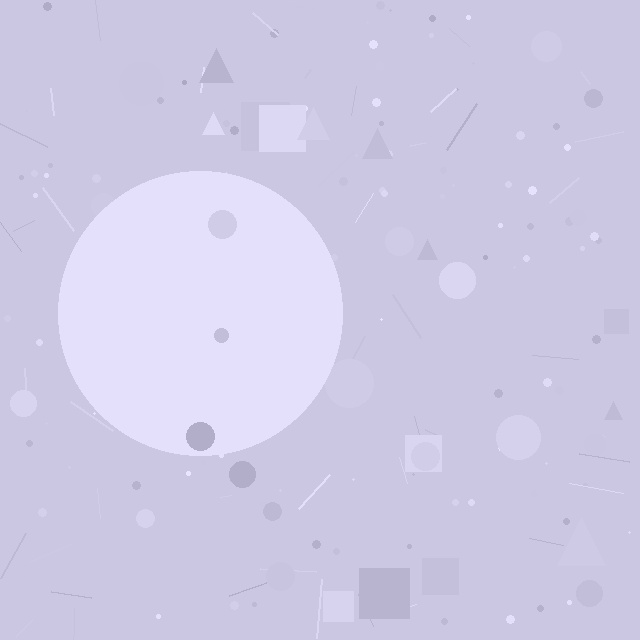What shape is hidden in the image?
A circle is hidden in the image.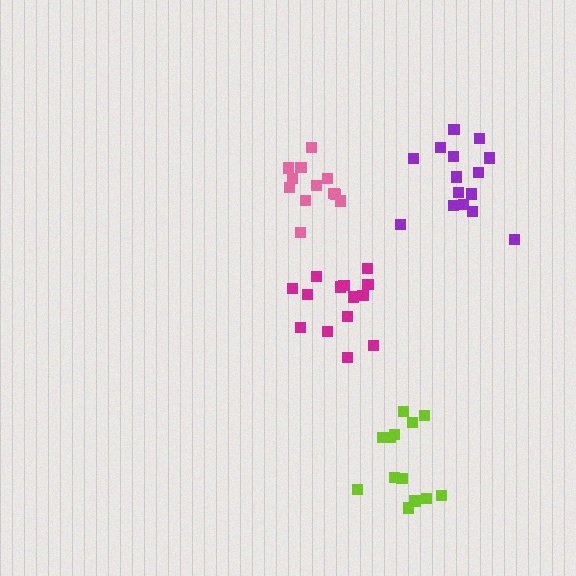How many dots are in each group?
Group 1: 13 dots, Group 2: 15 dots, Group 3: 14 dots, Group 4: 13 dots (55 total).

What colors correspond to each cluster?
The clusters are colored: lime, purple, magenta, pink.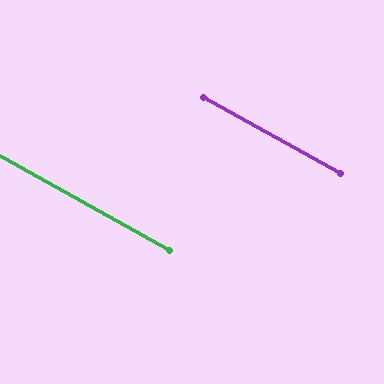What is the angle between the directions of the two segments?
Approximately 0 degrees.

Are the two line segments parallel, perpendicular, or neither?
Parallel — their directions differ by only 0.1°.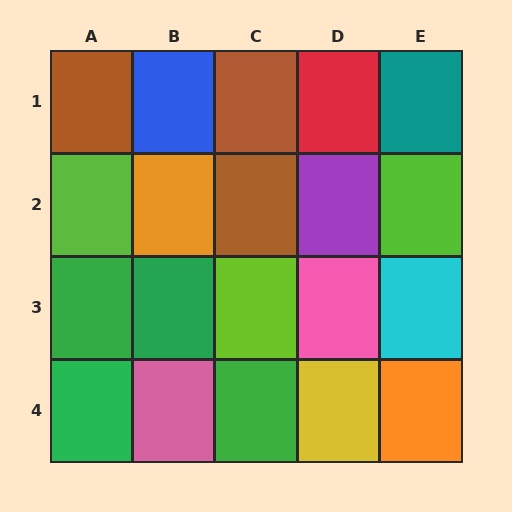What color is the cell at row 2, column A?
Lime.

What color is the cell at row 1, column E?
Teal.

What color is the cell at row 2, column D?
Purple.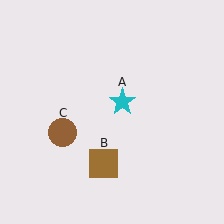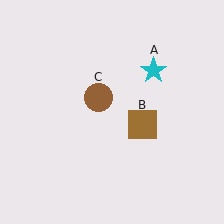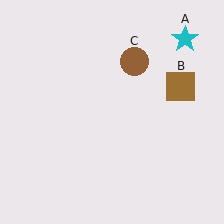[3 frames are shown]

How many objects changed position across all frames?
3 objects changed position: cyan star (object A), brown square (object B), brown circle (object C).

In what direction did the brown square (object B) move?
The brown square (object B) moved up and to the right.